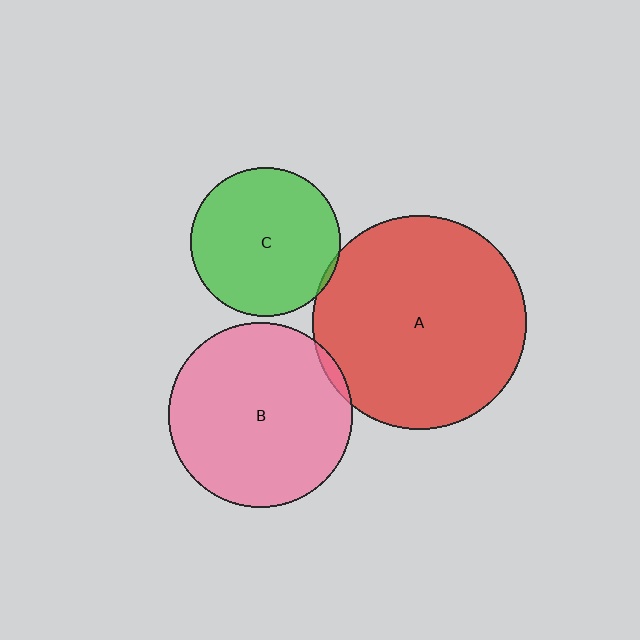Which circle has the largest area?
Circle A (red).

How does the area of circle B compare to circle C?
Approximately 1.5 times.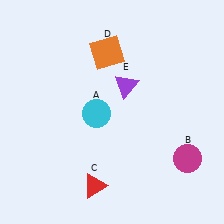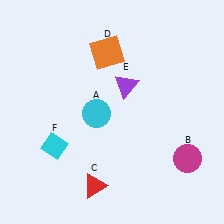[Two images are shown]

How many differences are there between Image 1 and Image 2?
There is 1 difference between the two images.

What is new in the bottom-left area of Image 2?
A cyan diamond (F) was added in the bottom-left area of Image 2.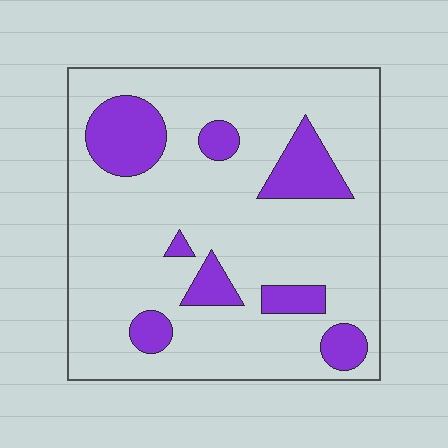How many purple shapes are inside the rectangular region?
8.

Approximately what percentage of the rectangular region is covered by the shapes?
Approximately 20%.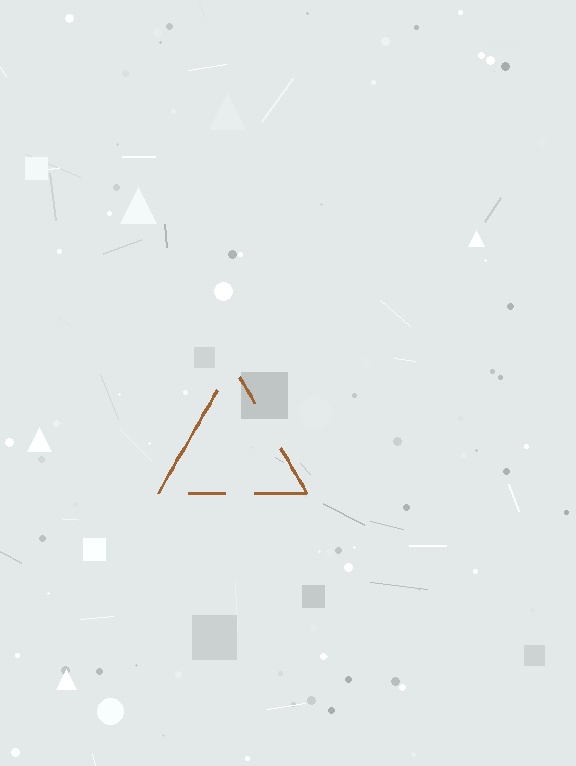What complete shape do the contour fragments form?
The contour fragments form a triangle.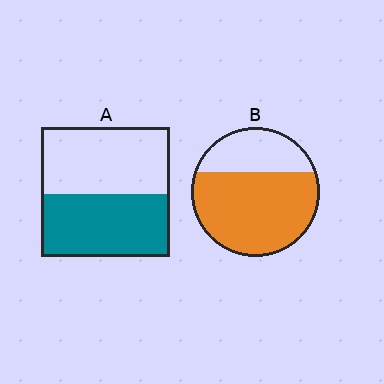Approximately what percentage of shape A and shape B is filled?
A is approximately 50% and B is approximately 70%.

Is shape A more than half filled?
Roughly half.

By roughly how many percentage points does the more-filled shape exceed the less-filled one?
By roughly 20 percentage points (B over A).